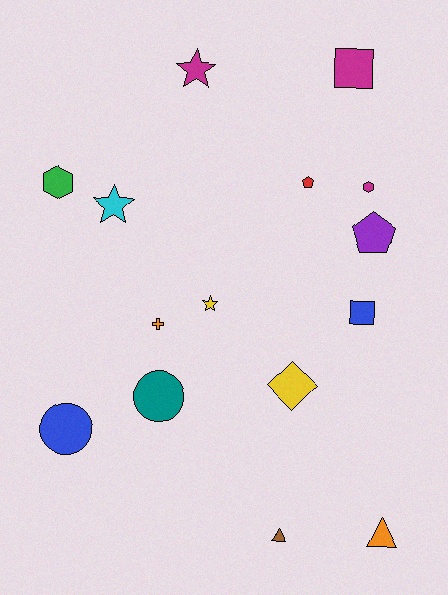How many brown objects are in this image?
There is 1 brown object.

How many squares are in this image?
There are 2 squares.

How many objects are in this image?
There are 15 objects.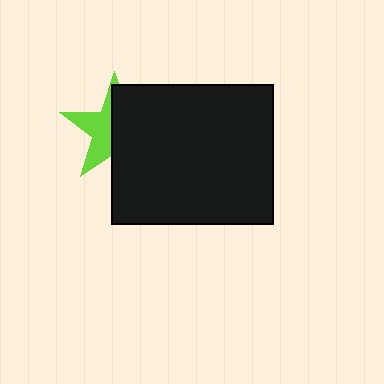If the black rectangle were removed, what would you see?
You would see the complete lime star.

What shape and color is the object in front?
The object in front is a black rectangle.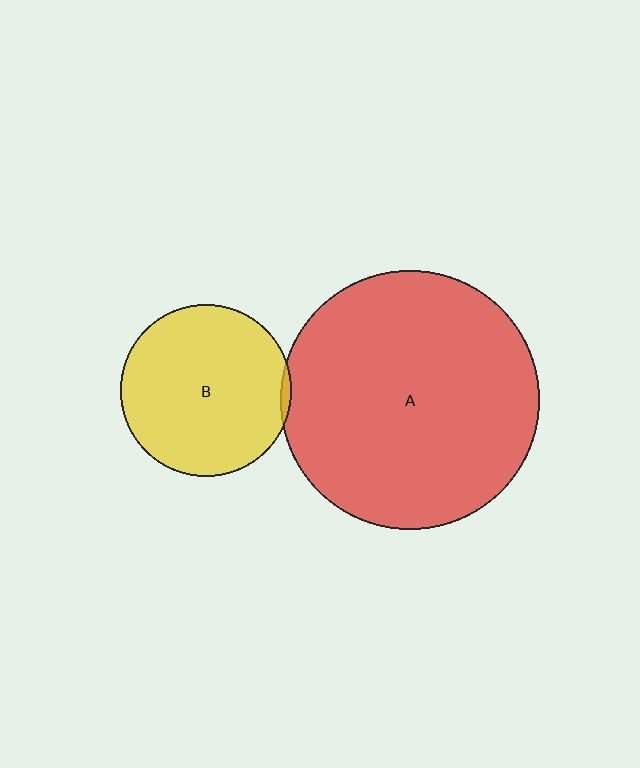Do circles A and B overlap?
Yes.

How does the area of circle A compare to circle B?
Approximately 2.3 times.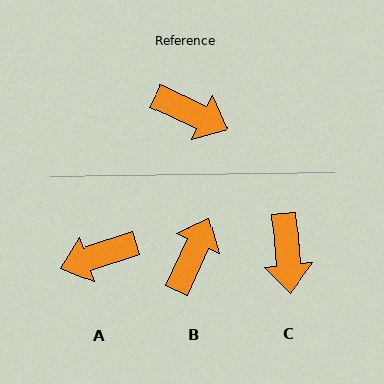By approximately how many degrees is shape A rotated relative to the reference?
Approximately 137 degrees clockwise.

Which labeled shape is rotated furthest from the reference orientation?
A, about 137 degrees away.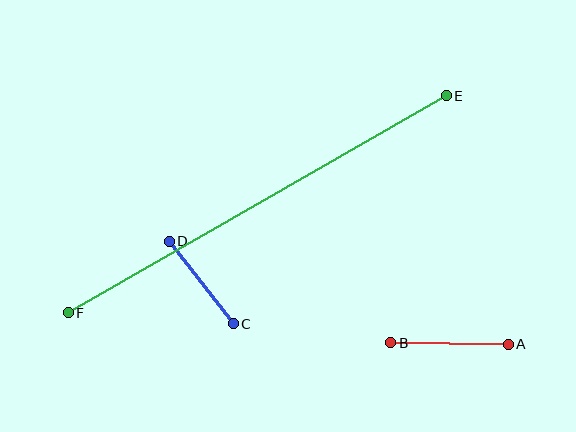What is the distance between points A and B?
The distance is approximately 118 pixels.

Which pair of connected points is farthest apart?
Points E and F are farthest apart.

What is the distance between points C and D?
The distance is approximately 105 pixels.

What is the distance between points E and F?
The distance is approximately 436 pixels.